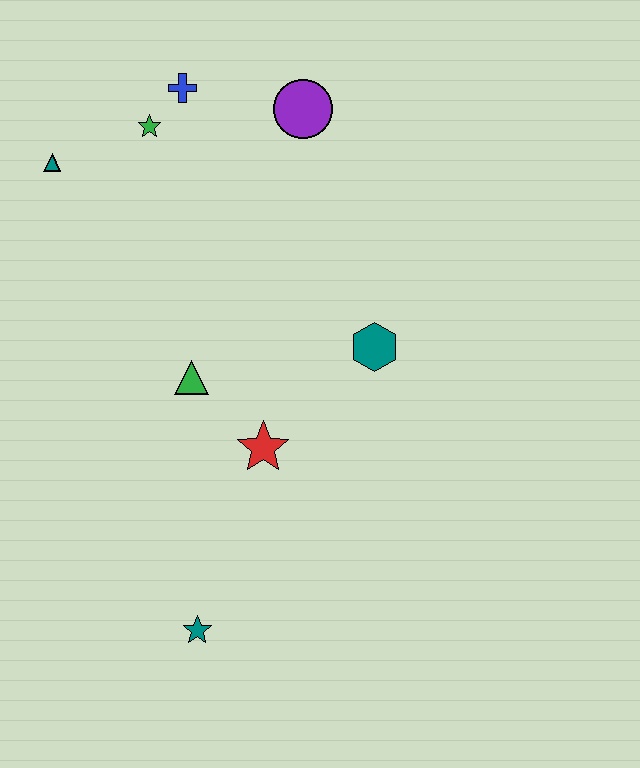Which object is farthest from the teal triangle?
The teal star is farthest from the teal triangle.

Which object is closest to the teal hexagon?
The red star is closest to the teal hexagon.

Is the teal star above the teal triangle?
No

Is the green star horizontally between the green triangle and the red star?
No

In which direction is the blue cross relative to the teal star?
The blue cross is above the teal star.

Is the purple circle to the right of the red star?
Yes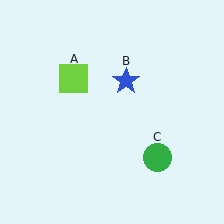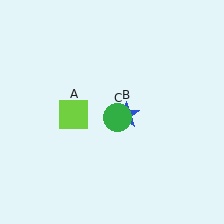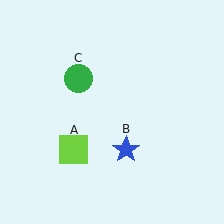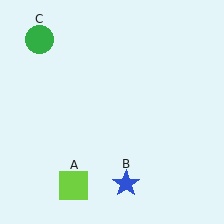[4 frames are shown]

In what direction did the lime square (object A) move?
The lime square (object A) moved down.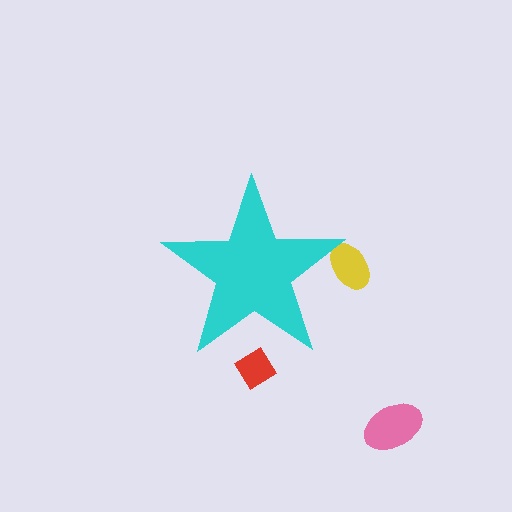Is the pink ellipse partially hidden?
No, the pink ellipse is fully visible.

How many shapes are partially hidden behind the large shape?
2 shapes are partially hidden.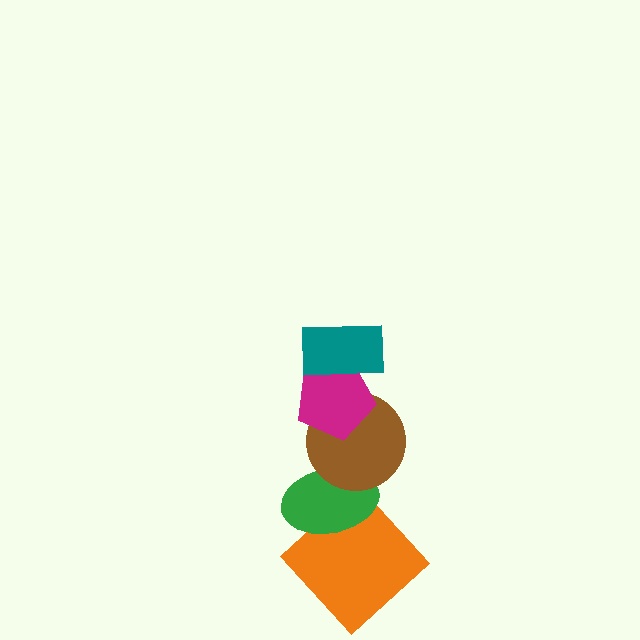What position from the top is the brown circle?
The brown circle is 3rd from the top.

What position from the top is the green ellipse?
The green ellipse is 4th from the top.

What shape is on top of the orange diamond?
The green ellipse is on top of the orange diamond.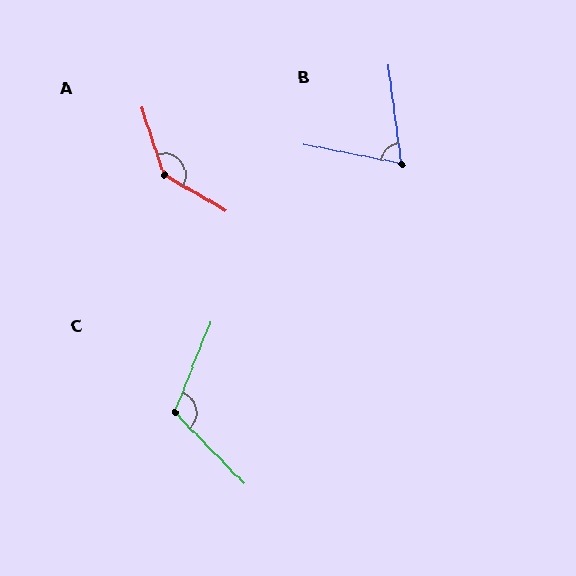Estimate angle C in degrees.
Approximately 114 degrees.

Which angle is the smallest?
B, at approximately 72 degrees.